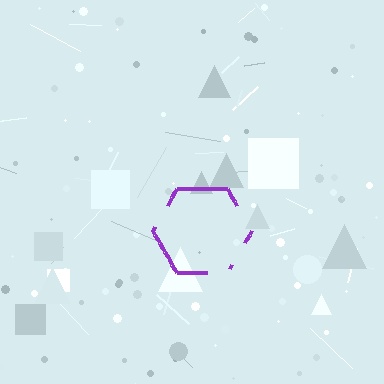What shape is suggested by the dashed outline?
The dashed outline suggests a hexagon.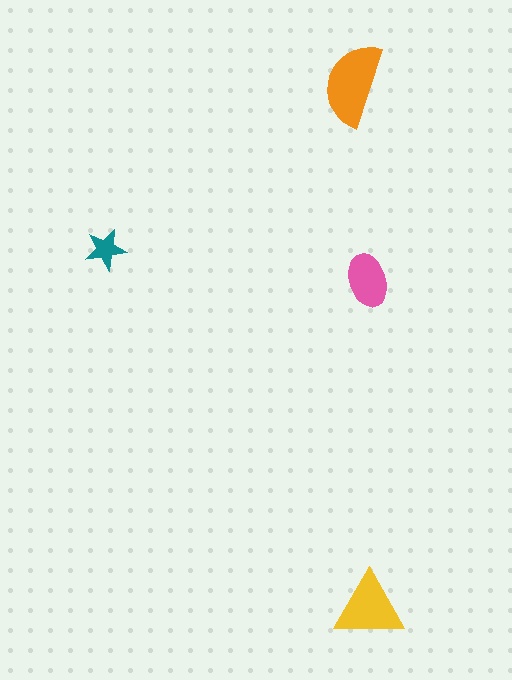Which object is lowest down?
The yellow triangle is bottommost.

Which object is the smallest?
The teal star.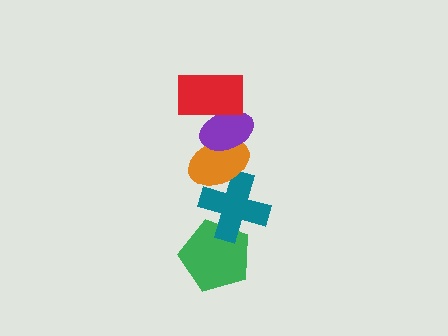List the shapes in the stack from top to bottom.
From top to bottom: the red rectangle, the purple ellipse, the orange ellipse, the teal cross, the green pentagon.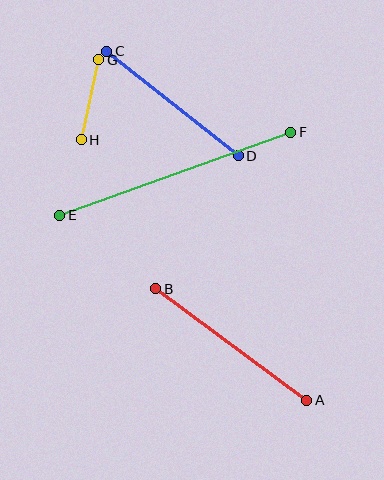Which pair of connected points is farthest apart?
Points E and F are farthest apart.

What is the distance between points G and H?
The distance is approximately 82 pixels.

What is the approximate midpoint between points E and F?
The midpoint is at approximately (175, 174) pixels.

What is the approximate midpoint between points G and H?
The midpoint is at approximately (90, 100) pixels.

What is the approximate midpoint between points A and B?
The midpoint is at approximately (231, 345) pixels.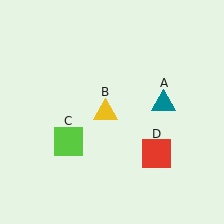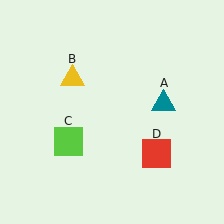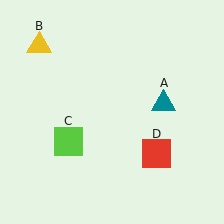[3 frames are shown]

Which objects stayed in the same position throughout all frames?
Teal triangle (object A) and lime square (object C) and red square (object D) remained stationary.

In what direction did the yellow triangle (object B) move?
The yellow triangle (object B) moved up and to the left.